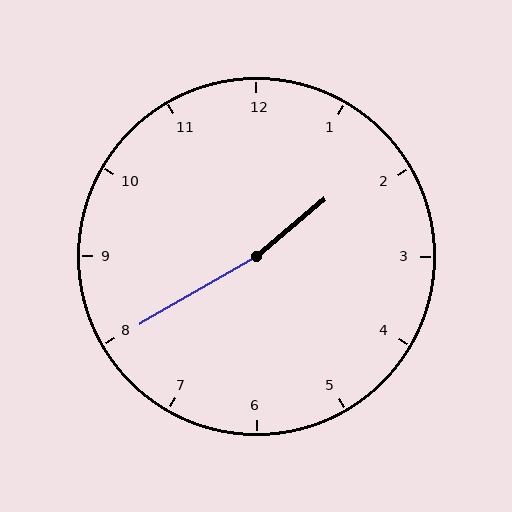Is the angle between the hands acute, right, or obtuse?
It is obtuse.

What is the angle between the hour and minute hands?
Approximately 170 degrees.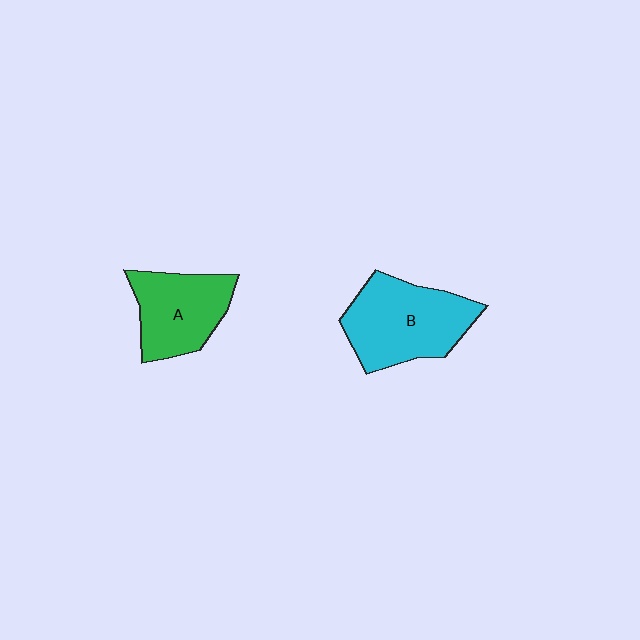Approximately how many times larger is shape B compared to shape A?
Approximately 1.3 times.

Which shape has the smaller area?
Shape A (green).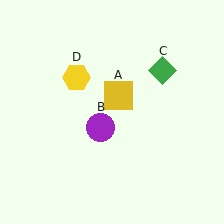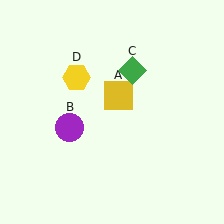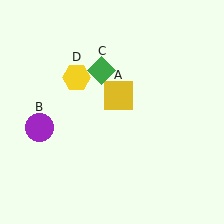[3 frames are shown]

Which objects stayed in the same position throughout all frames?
Yellow square (object A) and yellow hexagon (object D) remained stationary.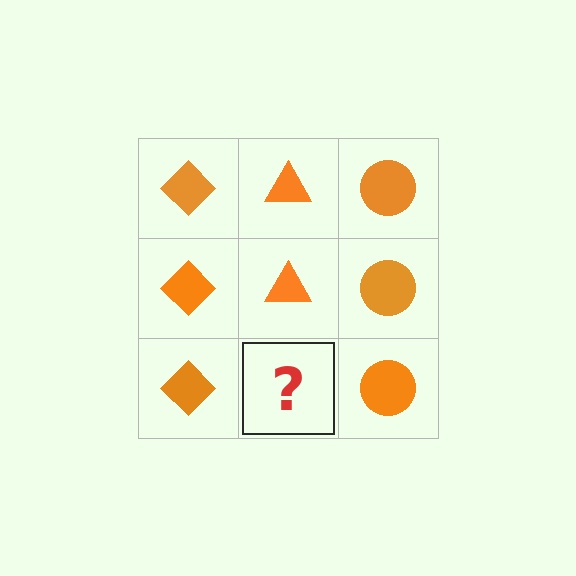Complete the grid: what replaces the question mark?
The question mark should be replaced with an orange triangle.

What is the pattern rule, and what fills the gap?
The rule is that each column has a consistent shape. The gap should be filled with an orange triangle.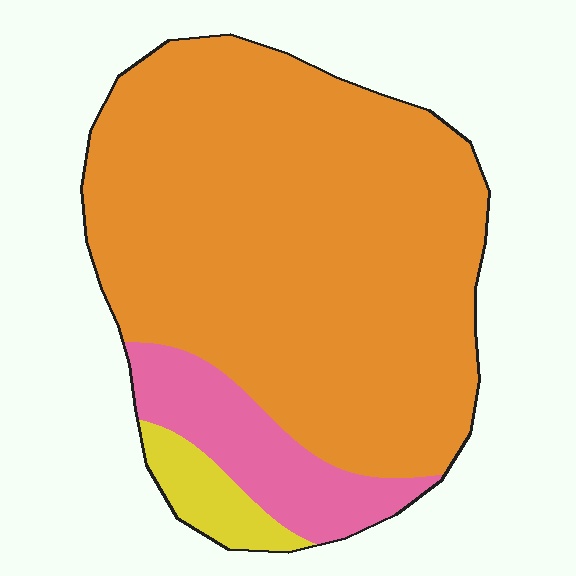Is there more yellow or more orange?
Orange.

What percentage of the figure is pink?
Pink covers around 15% of the figure.